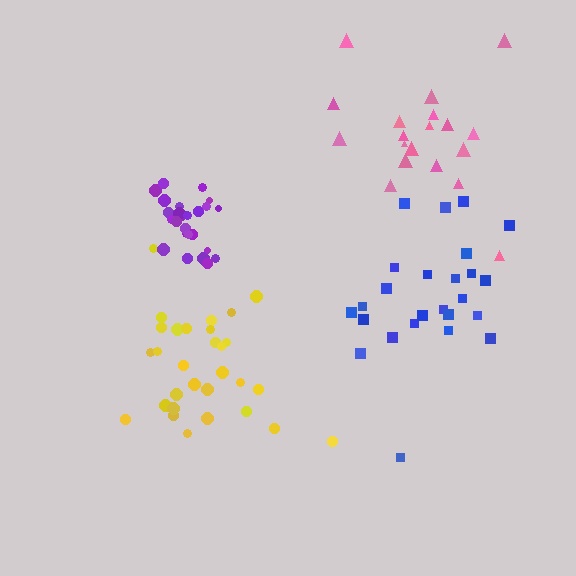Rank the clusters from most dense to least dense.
purple, yellow, blue, pink.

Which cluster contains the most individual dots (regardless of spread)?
Yellow (30).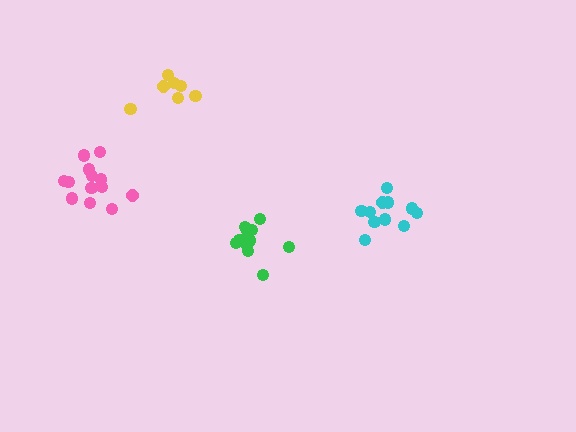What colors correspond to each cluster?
The clusters are colored: pink, cyan, green, yellow.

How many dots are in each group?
Group 1: 13 dots, Group 2: 11 dots, Group 3: 11 dots, Group 4: 7 dots (42 total).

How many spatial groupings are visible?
There are 4 spatial groupings.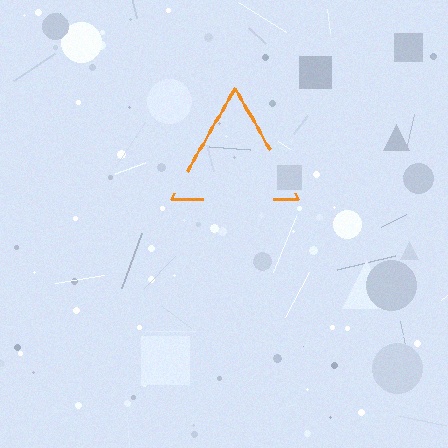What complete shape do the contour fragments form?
The contour fragments form a triangle.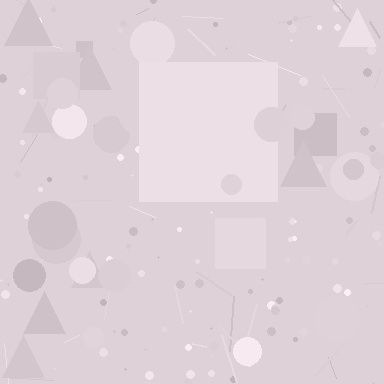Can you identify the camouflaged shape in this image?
The camouflaged shape is a square.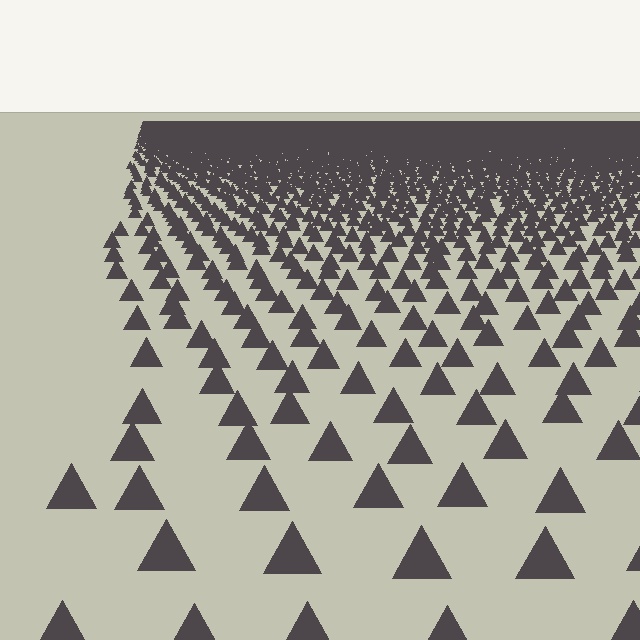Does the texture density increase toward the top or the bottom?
Density increases toward the top.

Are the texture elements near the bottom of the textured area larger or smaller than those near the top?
Larger. Near the bottom, elements are closer to the viewer and appear at a bigger on-screen size.